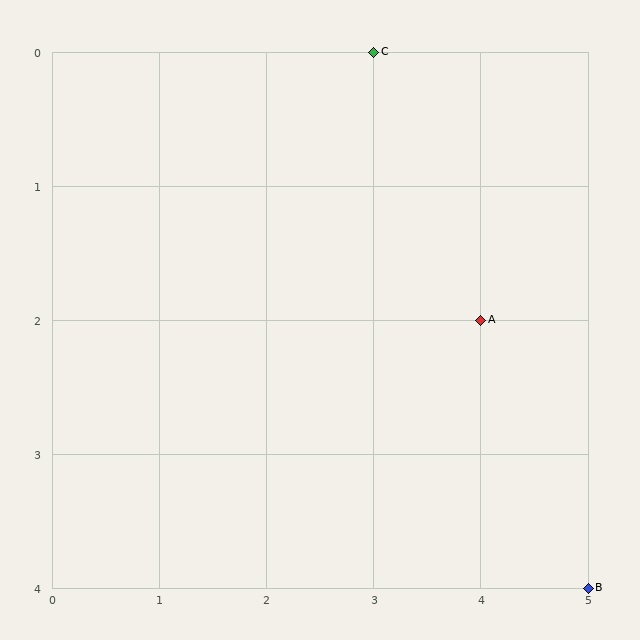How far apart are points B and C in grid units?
Points B and C are 2 columns and 4 rows apart (about 4.5 grid units diagonally).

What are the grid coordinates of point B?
Point B is at grid coordinates (5, 4).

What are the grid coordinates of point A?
Point A is at grid coordinates (4, 2).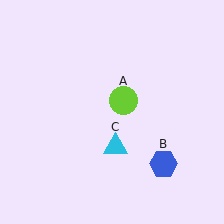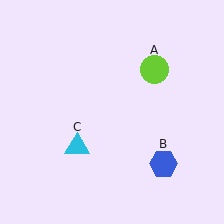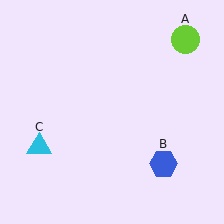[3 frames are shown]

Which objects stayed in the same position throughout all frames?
Blue hexagon (object B) remained stationary.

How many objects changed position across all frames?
2 objects changed position: lime circle (object A), cyan triangle (object C).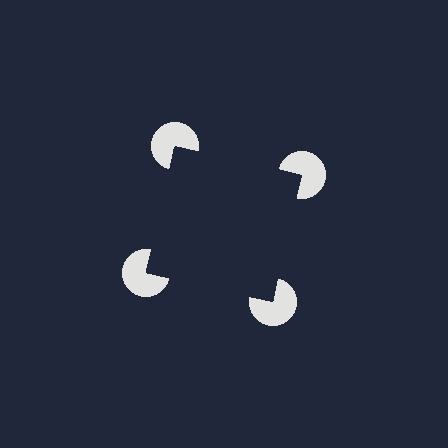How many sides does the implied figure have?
4 sides.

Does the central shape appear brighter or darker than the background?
It typically appears slightly darker than the background, even though no actual brightness change is drawn.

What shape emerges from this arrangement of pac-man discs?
An illusory square — its edges are inferred from the aligned wedge cuts in the pac-man discs, not physically drawn.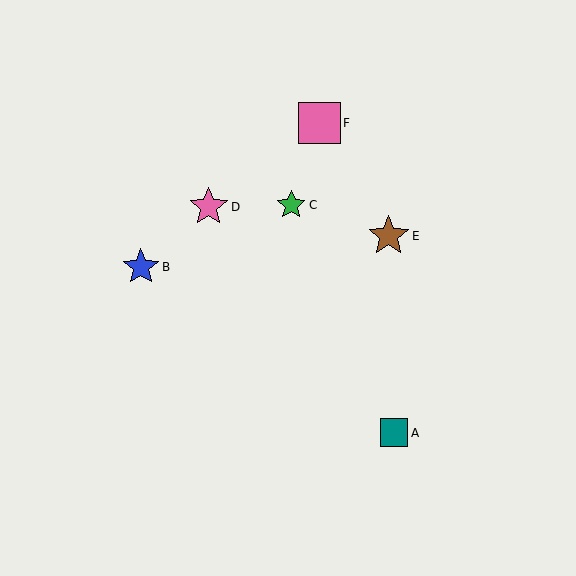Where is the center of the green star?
The center of the green star is at (291, 205).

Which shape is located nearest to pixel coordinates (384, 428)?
The teal square (labeled A) at (394, 433) is nearest to that location.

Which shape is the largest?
The pink square (labeled F) is the largest.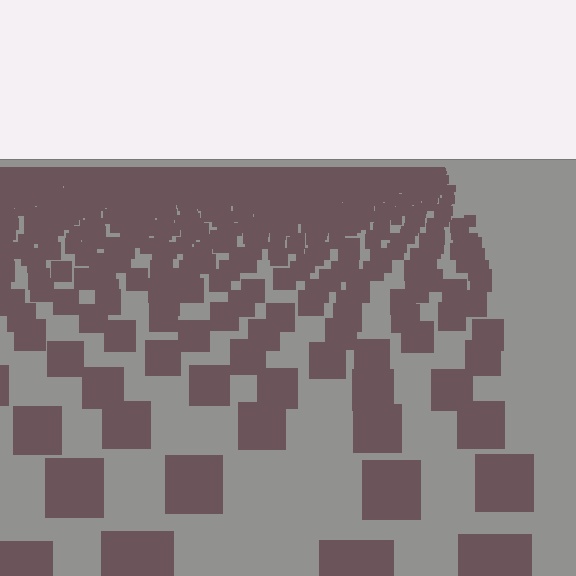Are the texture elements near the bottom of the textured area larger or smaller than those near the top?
Larger. Near the bottom, elements are closer to the viewer and appear at a bigger on-screen size.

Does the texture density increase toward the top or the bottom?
Density increases toward the top.